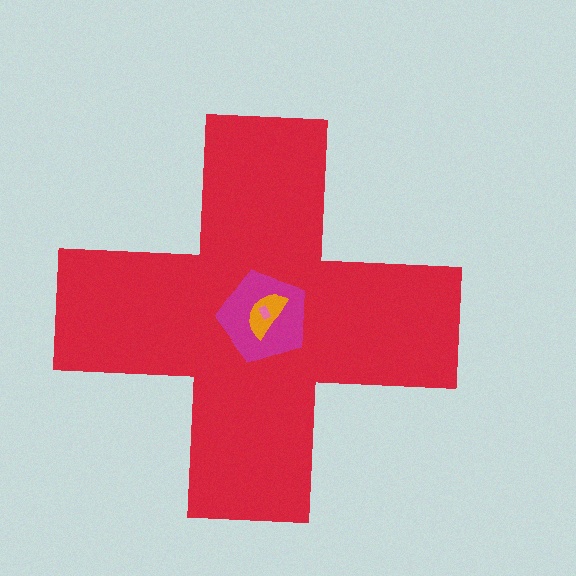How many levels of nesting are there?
4.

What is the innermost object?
The pink rectangle.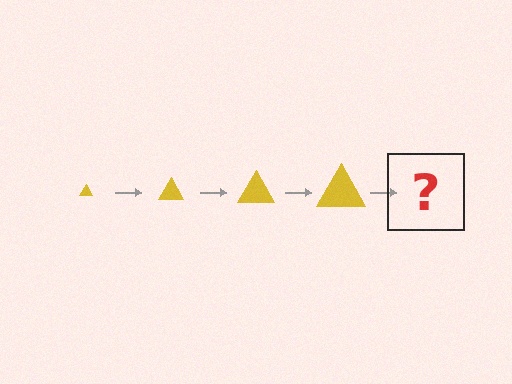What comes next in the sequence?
The next element should be a yellow triangle, larger than the previous one.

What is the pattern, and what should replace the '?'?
The pattern is that the triangle gets progressively larger each step. The '?' should be a yellow triangle, larger than the previous one.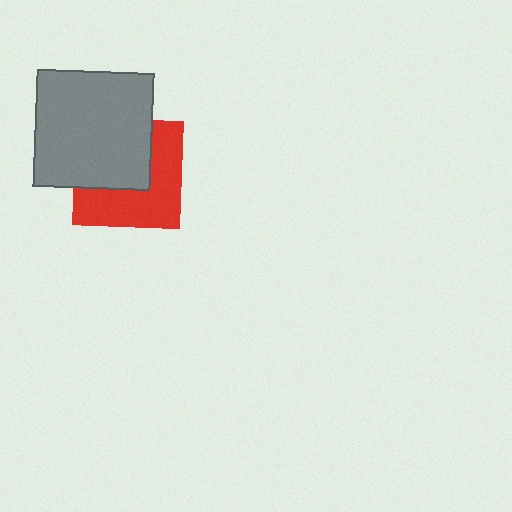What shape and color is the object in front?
The object in front is a gray square.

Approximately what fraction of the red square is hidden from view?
Roughly 47% of the red square is hidden behind the gray square.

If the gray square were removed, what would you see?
You would see the complete red square.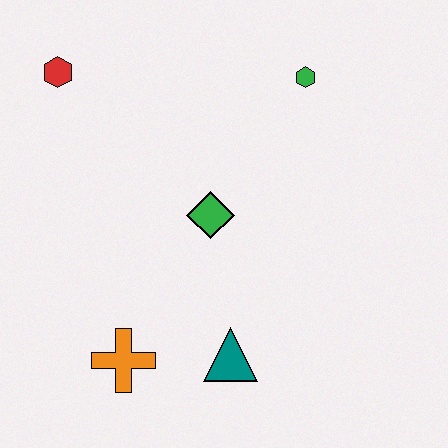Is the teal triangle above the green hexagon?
No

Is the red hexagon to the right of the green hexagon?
No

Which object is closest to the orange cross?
The teal triangle is closest to the orange cross.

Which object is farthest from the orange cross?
The green hexagon is farthest from the orange cross.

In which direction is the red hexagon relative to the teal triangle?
The red hexagon is above the teal triangle.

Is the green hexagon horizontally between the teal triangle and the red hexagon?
No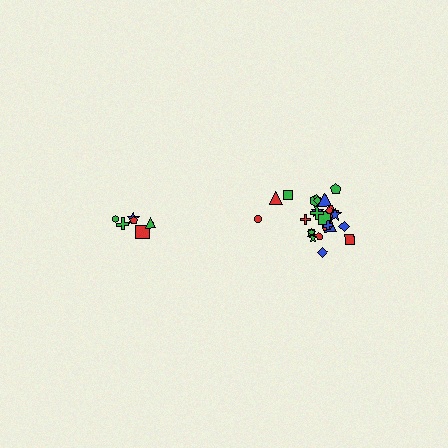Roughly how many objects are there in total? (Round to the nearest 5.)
Roughly 30 objects in total.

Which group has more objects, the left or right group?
The right group.